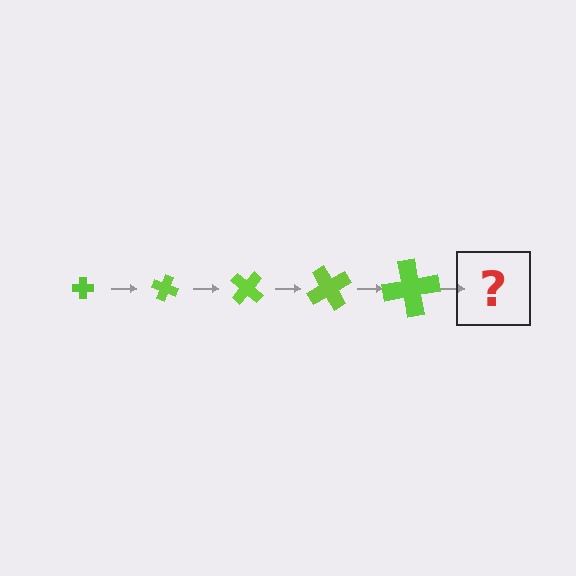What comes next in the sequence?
The next element should be a cross, larger than the previous one and rotated 100 degrees from the start.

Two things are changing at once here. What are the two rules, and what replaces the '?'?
The two rules are that the cross grows larger each step and it rotates 20 degrees each step. The '?' should be a cross, larger than the previous one and rotated 100 degrees from the start.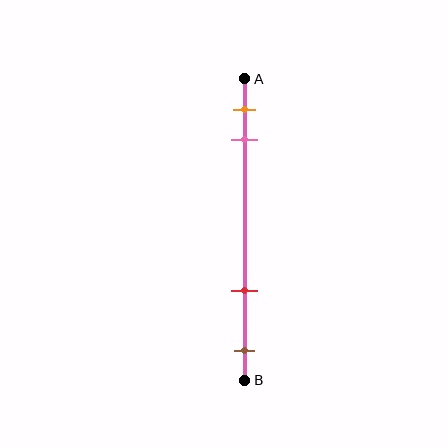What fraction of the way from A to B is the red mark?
The red mark is approximately 70% (0.7) of the way from A to B.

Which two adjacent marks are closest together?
The orange and pink marks are the closest adjacent pair.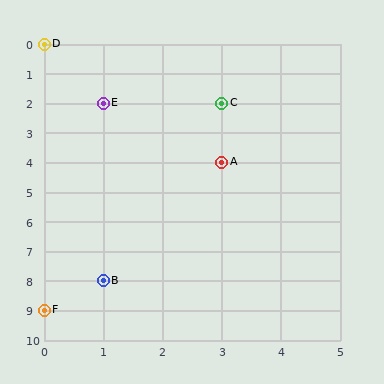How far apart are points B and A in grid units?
Points B and A are 2 columns and 4 rows apart (about 4.5 grid units diagonally).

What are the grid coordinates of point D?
Point D is at grid coordinates (0, 0).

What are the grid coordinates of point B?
Point B is at grid coordinates (1, 8).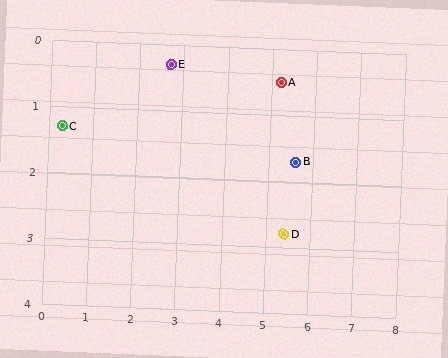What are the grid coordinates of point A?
Point A is at approximately (5.2, 0.5).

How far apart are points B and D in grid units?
Points B and D are about 1.1 grid units apart.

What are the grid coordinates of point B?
Point B is at approximately (5.6, 1.7).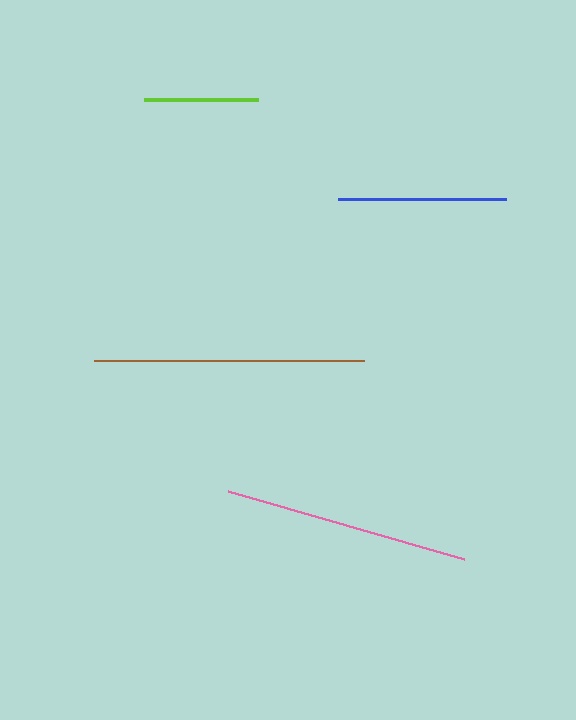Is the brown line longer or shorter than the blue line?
The brown line is longer than the blue line.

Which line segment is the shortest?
The lime line is the shortest at approximately 114 pixels.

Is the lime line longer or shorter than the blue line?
The blue line is longer than the lime line.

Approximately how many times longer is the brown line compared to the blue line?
The brown line is approximately 1.6 times the length of the blue line.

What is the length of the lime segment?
The lime segment is approximately 114 pixels long.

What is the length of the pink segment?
The pink segment is approximately 246 pixels long.